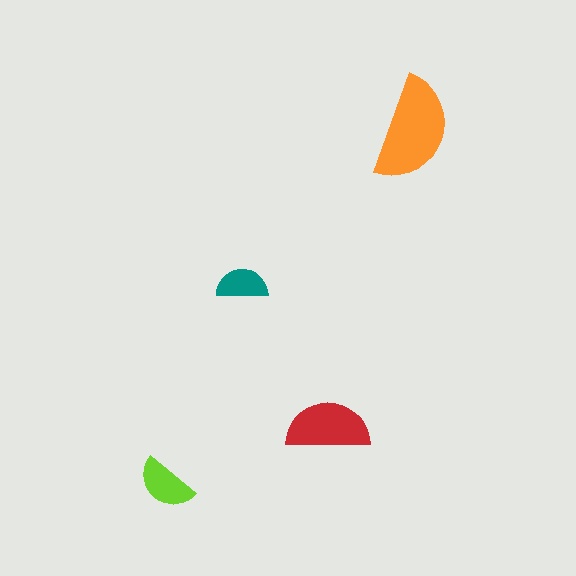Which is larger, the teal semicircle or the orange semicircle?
The orange one.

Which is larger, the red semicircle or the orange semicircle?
The orange one.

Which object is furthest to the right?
The orange semicircle is rightmost.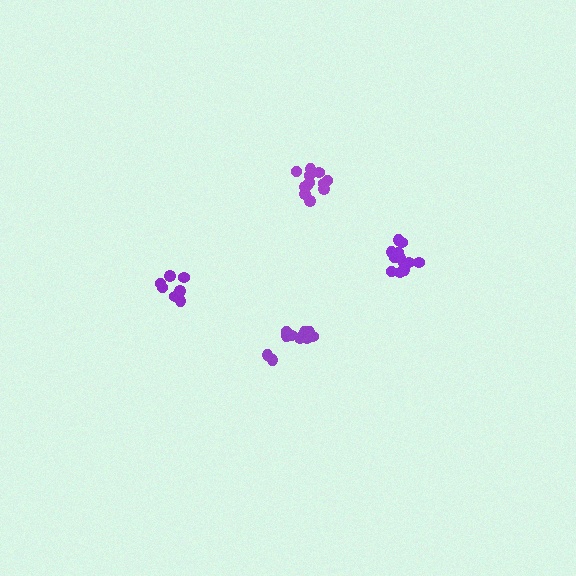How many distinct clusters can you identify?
There are 4 distinct clusters.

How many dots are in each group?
Group 1: 8 dots, Group 2: 10 dots, Group 3: 12 dots, Group 4: 12 dots (42 total).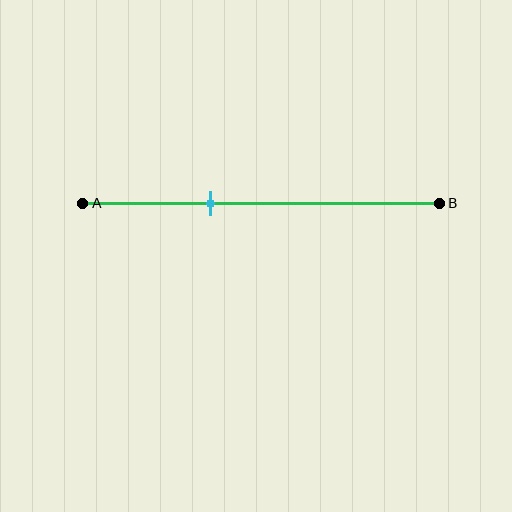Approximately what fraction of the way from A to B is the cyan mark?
The cyan mark is approximately 35% of the way from A to B.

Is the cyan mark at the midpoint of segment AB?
No, the mark is at about 35% from A, not at the 50% midpoint.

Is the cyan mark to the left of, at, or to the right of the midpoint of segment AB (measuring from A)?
The cyan mark is to the left of the midpoint of segment AB.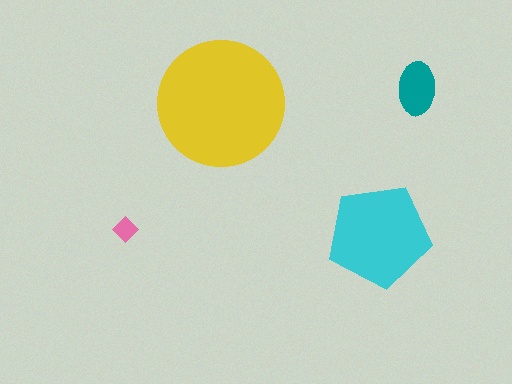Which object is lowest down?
The cyan pentagon is bottommost.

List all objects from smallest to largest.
The pink diamond, the teal ellipse, the cyan pentagon, the yellow circle.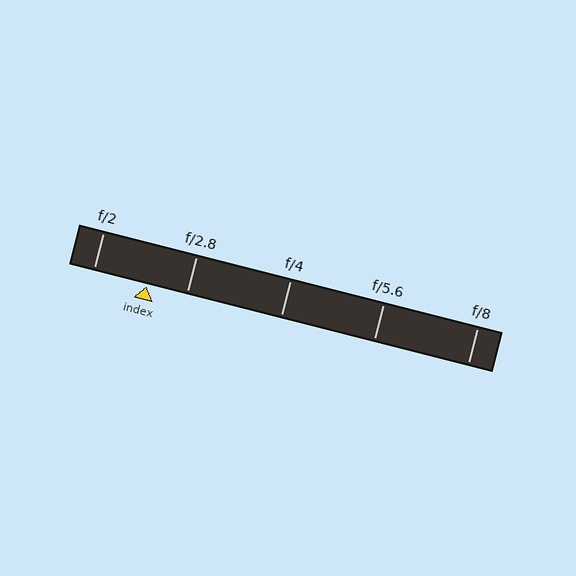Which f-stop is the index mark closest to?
The index mark is closest to f/2.8.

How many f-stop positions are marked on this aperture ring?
There are 5 f-stop positions marked.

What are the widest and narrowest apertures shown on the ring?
The widest aperture shown is f/2 and the narrowest is f/8.